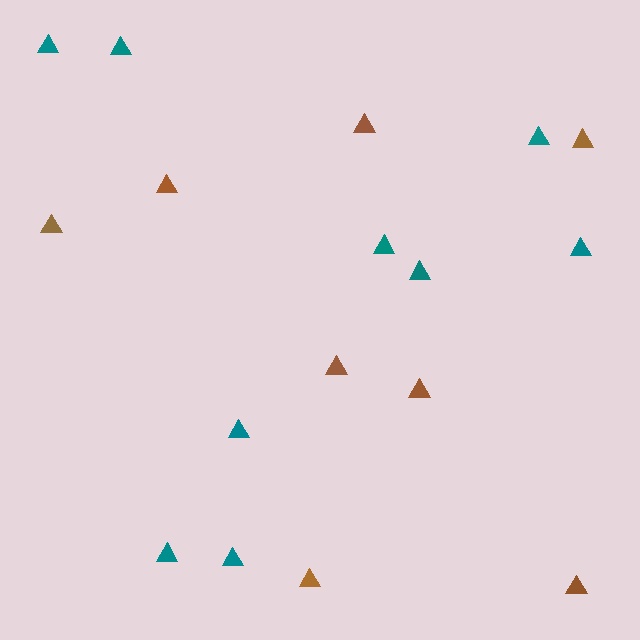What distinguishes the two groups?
There are 2 groups: one group of teal triangles (9) and one group of brown triangles (8).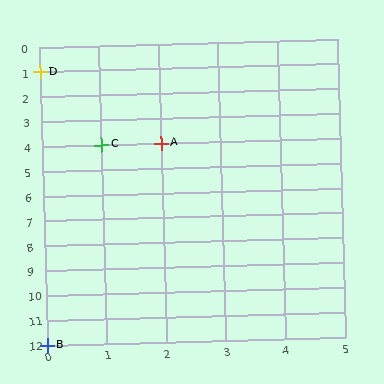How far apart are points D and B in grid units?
Points D and B are 11 rows apart.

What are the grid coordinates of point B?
Point B is at grid coordinates (0, 12).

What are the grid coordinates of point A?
Point A is at grid coordinates (2, 4).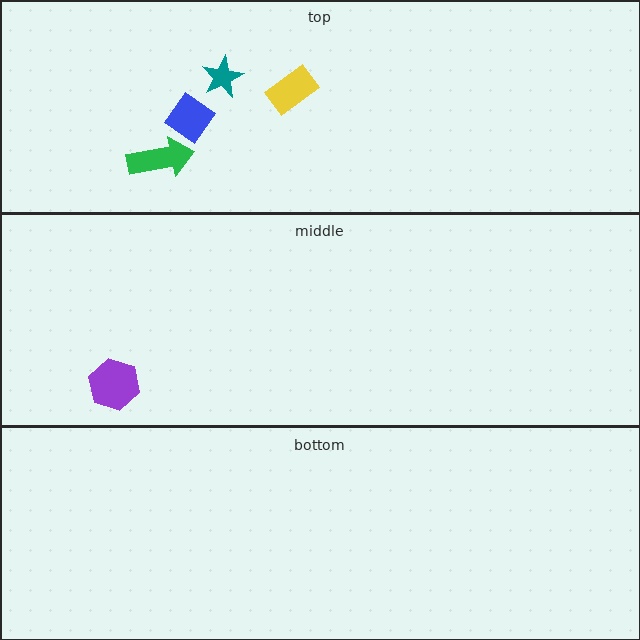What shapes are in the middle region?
The purple hexagon.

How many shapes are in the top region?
4.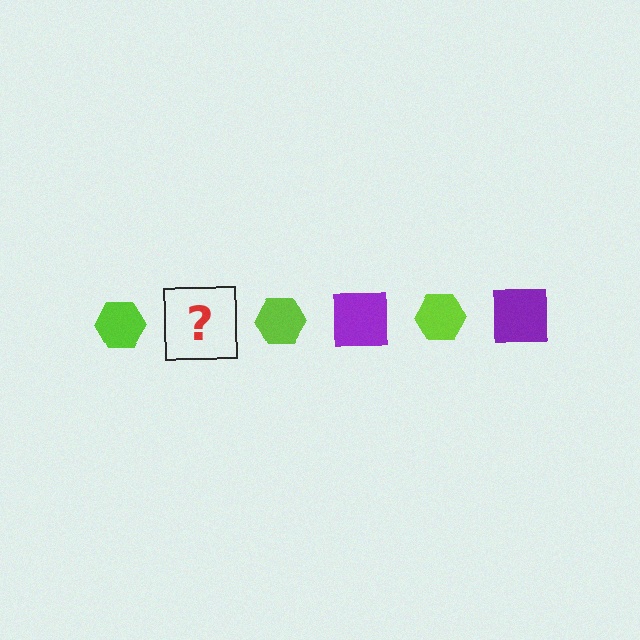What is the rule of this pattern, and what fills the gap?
The rule is that the pattern alternates between lime hexagon and purple square. The gap should be filled with a purple square.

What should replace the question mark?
The question mark should be replaced with a purple square.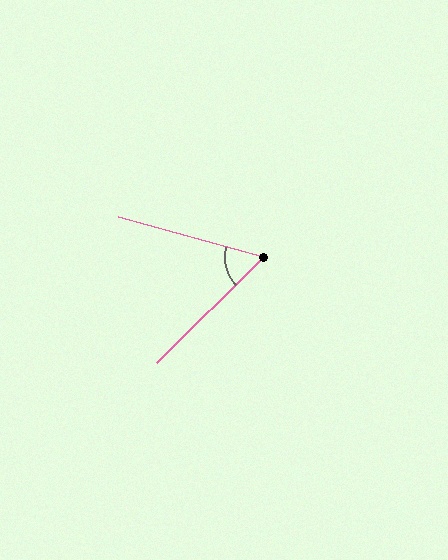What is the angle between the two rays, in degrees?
Approximately 60 degrees.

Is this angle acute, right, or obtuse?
It is acute.